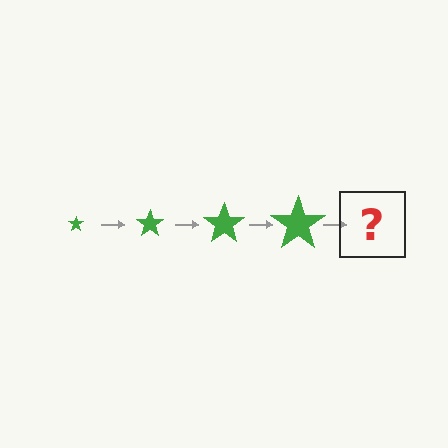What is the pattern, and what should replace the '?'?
The pattern is that the star gets progressively larger each step. The '?' should be a green star, larger than the previous one.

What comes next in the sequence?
The next element should be a green star, larger than the previous one.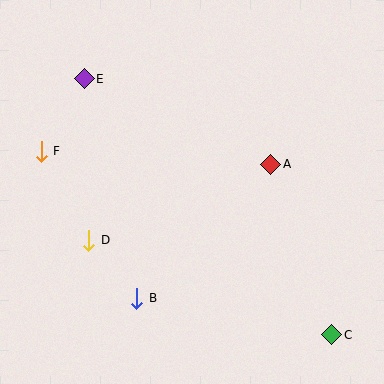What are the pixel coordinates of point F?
Point F is at (41, 151).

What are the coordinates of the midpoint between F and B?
The midpoint between F and B is at (89, 225).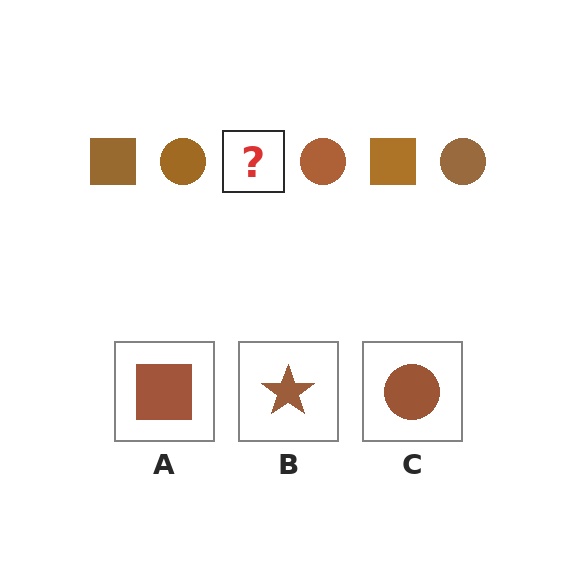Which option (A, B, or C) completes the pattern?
A.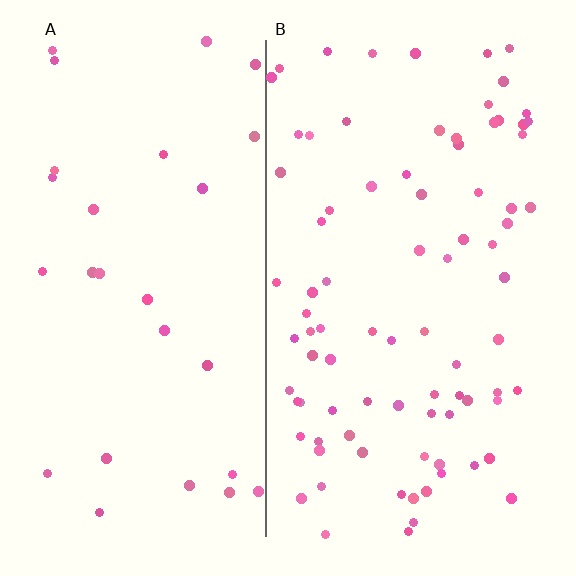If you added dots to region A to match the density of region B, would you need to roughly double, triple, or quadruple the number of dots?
Approximately triple.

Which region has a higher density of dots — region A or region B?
B (the right).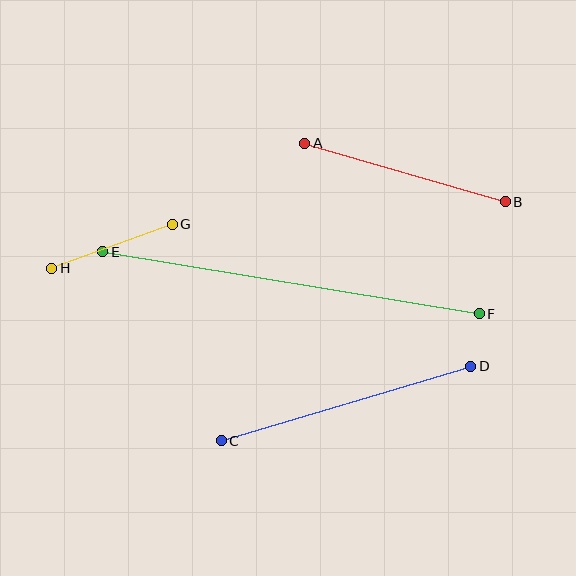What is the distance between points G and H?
The distance is approximately 129 pixels.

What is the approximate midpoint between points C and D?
The midpoint is at approximately (346, 403) pixels.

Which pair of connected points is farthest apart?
Points E and F are farthest apart.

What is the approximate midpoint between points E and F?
The midpoint is at approximately (291, 283) pixels.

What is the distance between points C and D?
The distance is approximately 261 pixels.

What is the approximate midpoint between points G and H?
The midpoint is at approximately (112, 246) pixels.